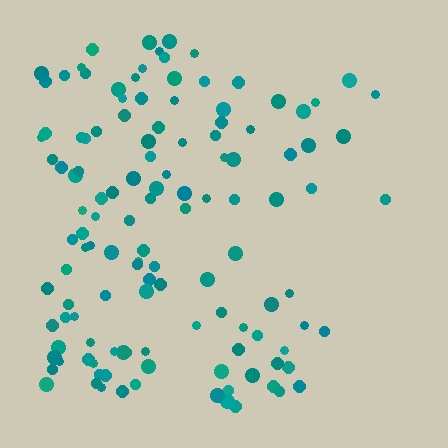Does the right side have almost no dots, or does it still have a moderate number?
Still a moderate number, just noticeably fewer than the left.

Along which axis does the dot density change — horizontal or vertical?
Horizontal.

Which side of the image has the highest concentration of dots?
The left.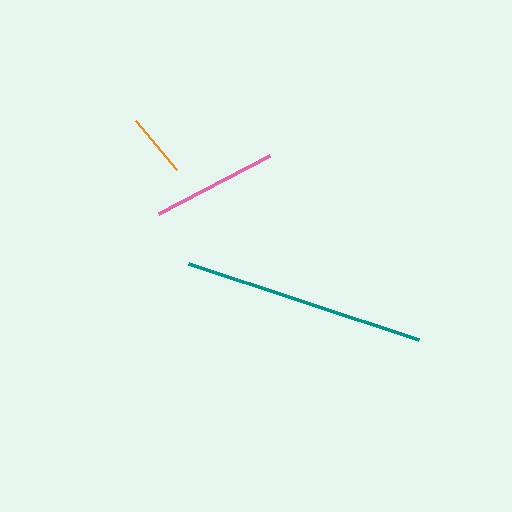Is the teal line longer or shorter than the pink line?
The teal line is longer than the pink line.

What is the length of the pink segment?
The pink segment is approximately 125 pixels long.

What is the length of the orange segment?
The orange segment is approximately 65 pixels long.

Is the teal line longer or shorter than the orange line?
The teal line is longer than the orange line.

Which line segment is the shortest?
The orange line is the shortest at approximately 65 pixels.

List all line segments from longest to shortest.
From longest to shortest: teal, pink, orange.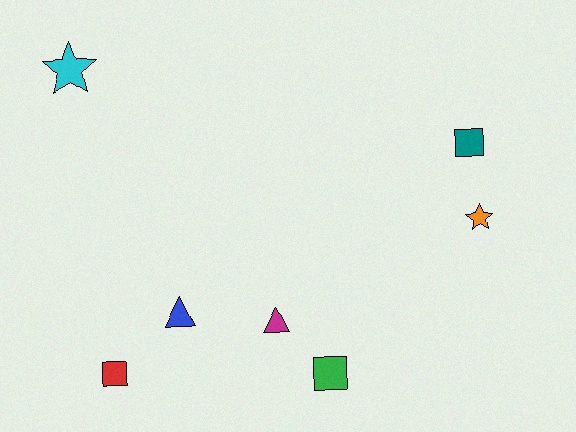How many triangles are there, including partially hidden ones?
There are 2 triangles.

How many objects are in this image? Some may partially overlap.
There are 7 objects.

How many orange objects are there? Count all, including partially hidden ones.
There is 1 orange object.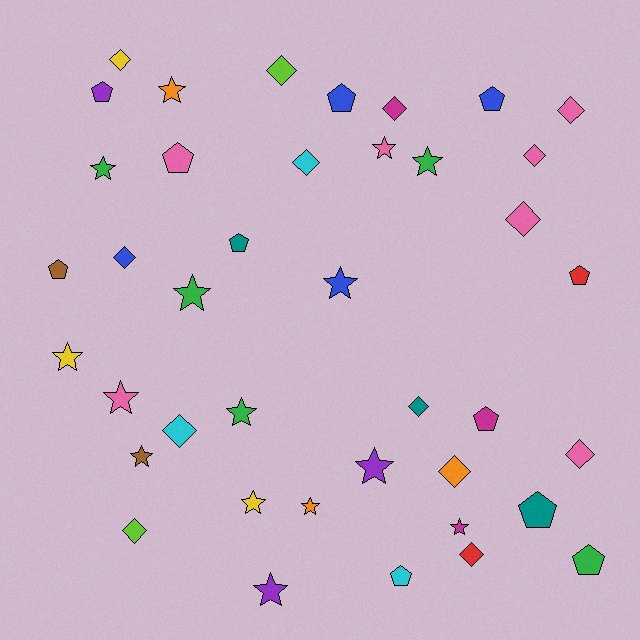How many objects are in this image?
There are 40 objects.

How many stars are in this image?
There are 15 stars.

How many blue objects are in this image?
There are 4 blue objects.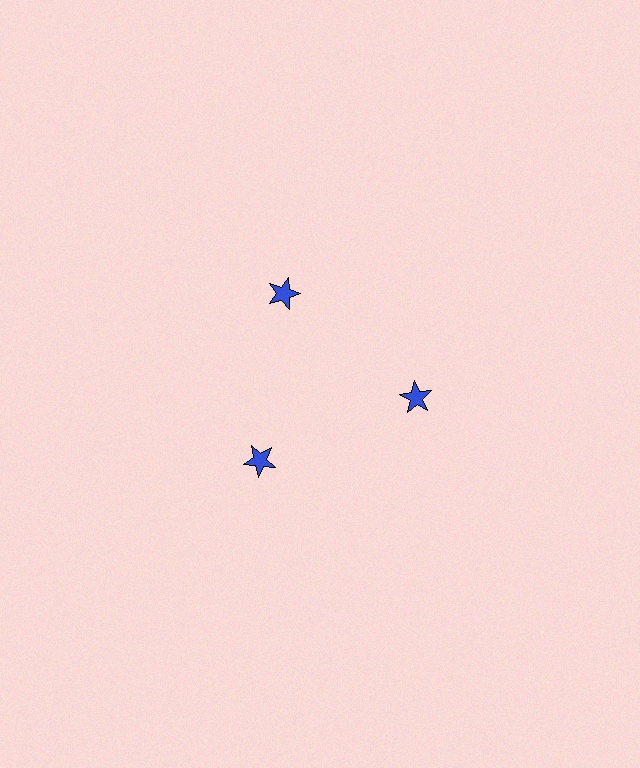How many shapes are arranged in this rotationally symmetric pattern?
There are 3 shapes, arranged in 3 groups of 1.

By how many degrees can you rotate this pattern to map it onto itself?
The pattern maps onto itself every 120 degrees of rotation.